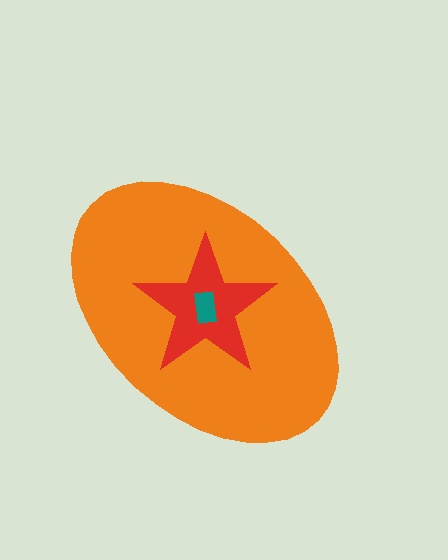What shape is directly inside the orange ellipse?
The red star.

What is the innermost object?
The teal rectangle.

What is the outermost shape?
The orange ellipse.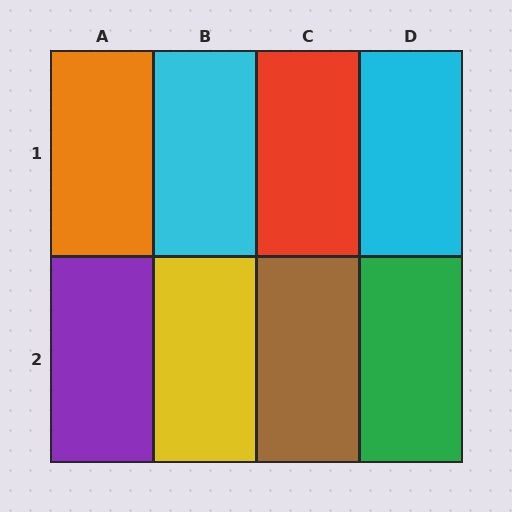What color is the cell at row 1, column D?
Cyan.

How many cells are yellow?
1 cell is yellow.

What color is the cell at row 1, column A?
Orange.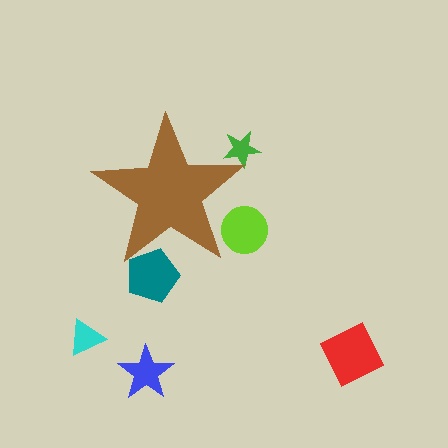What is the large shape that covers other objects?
A brown star.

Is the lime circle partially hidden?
Yes, the lime circle is partially hidden behind the brown star.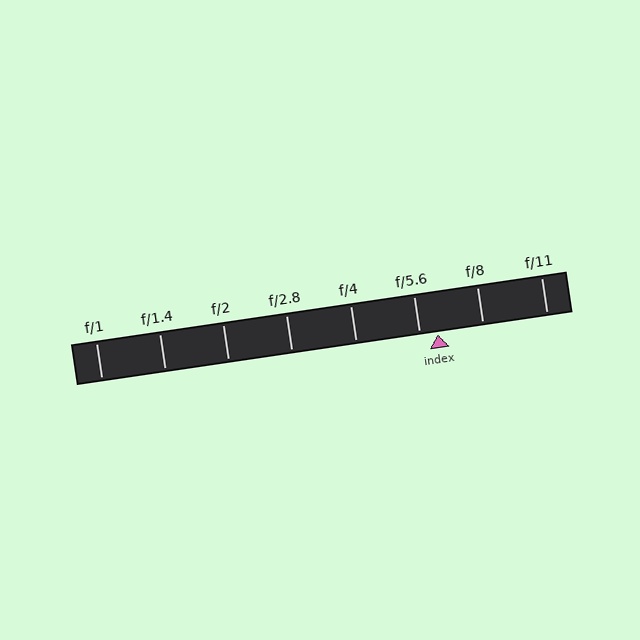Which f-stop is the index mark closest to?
The index mark is closest to f/5.6.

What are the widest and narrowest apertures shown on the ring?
The widest aperture shown is f/1 and the narrowest is f/11.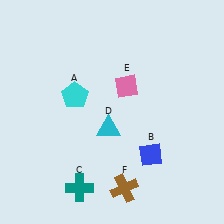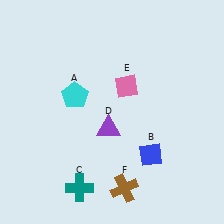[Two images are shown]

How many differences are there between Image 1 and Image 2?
There is 1 difference between the two images.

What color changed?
The triangle (D) changed from cyan in Image 1 to purple in Image 2.